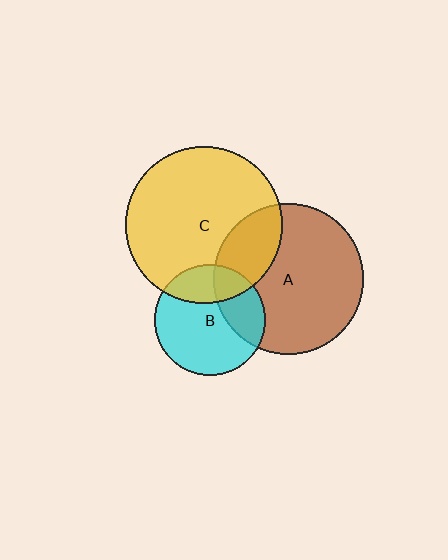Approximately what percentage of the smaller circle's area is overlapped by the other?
Approximately 25%.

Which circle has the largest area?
Circle C (yellow).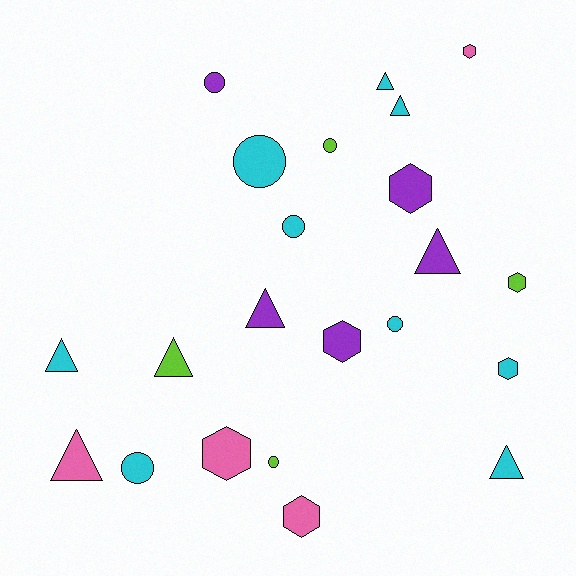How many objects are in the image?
There are 22 objects.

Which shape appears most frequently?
Triangle, with 8 objects.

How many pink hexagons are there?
There are 3 pink hexagons.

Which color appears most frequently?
Cyan, with 9 objects.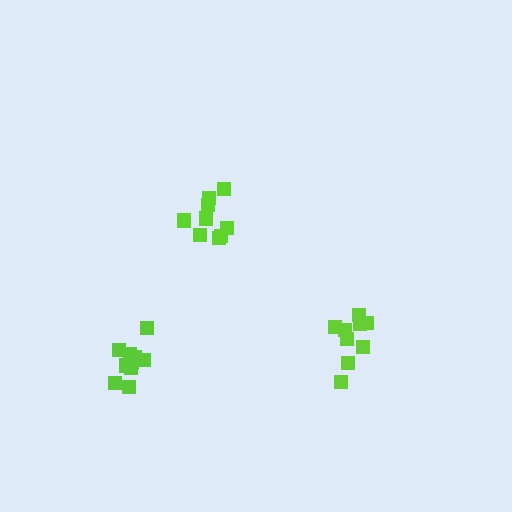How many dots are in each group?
Group 1: 11 dots, Group 2: 9 dots, Group 3: 9 dots (29 total).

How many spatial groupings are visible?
There are 3 spatial groupings.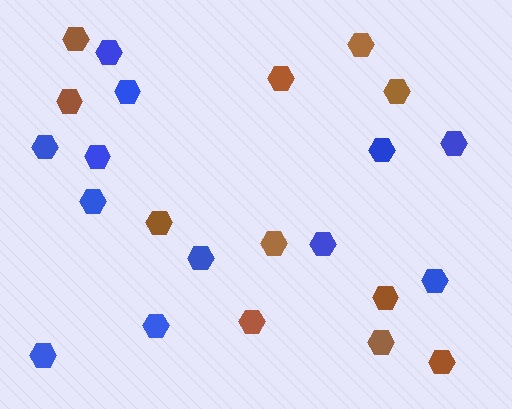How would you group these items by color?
There are 2 groups: one group of blue hexagons (12) and one group of brown hexagons (11).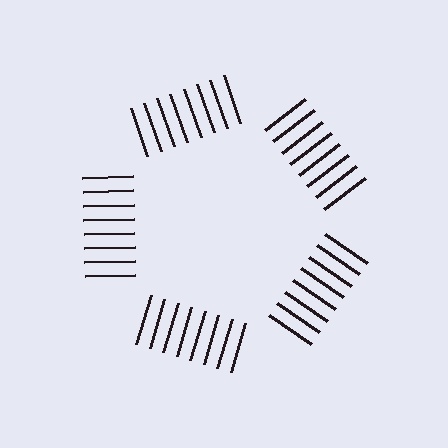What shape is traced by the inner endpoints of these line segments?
An illusory pentagon — the line segments terminate on its edges but no continuous stroke is drawn.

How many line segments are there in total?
40 — 8 along each of the 5 edges.